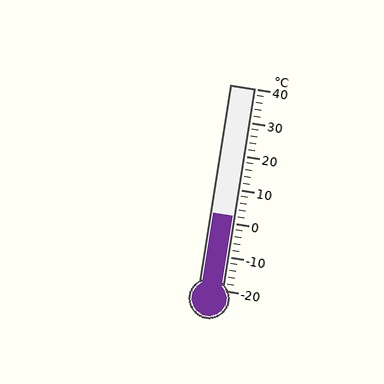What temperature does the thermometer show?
The thermometer shows approximately 2°C.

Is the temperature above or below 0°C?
The temperature is above 0°C.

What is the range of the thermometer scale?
The thermometer scale ranges from -20°C to 40°C.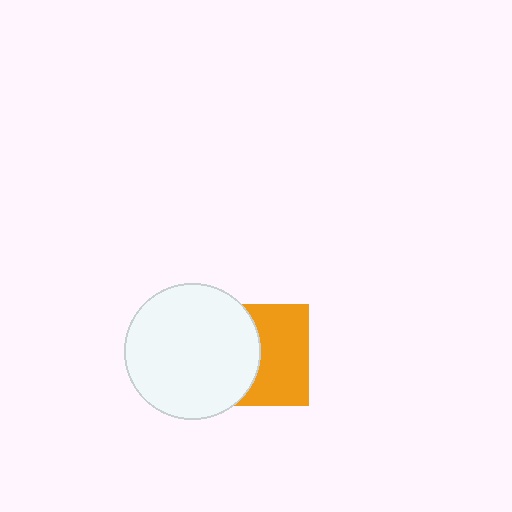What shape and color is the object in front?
The object in front is a white circle.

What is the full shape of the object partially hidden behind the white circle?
The partially hidden object is an orange square.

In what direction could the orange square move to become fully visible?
The orange square could move right. That would shift it out from behind the white circle entirely.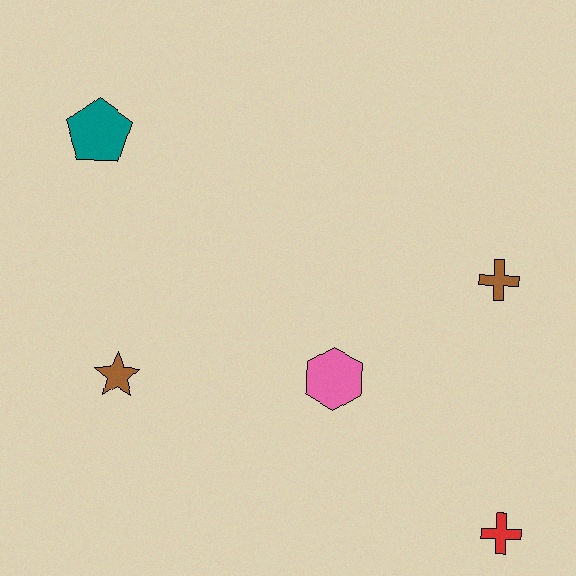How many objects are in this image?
There are 5 objects.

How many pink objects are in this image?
There is 1 pink object.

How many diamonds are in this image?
There are no diamonds.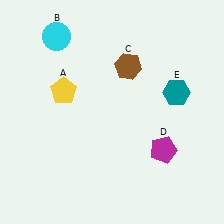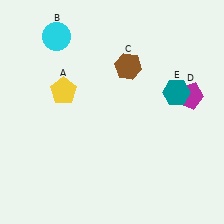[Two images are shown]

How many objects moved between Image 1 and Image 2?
1 object moved between the two images.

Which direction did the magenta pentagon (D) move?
The magenta pentagon (D) moved up.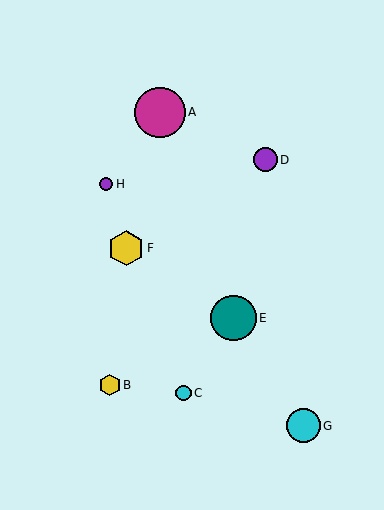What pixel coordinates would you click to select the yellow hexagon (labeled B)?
Click at (110, 385) to select the yellow hexagon B.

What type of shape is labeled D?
Shape D is a purple circle.